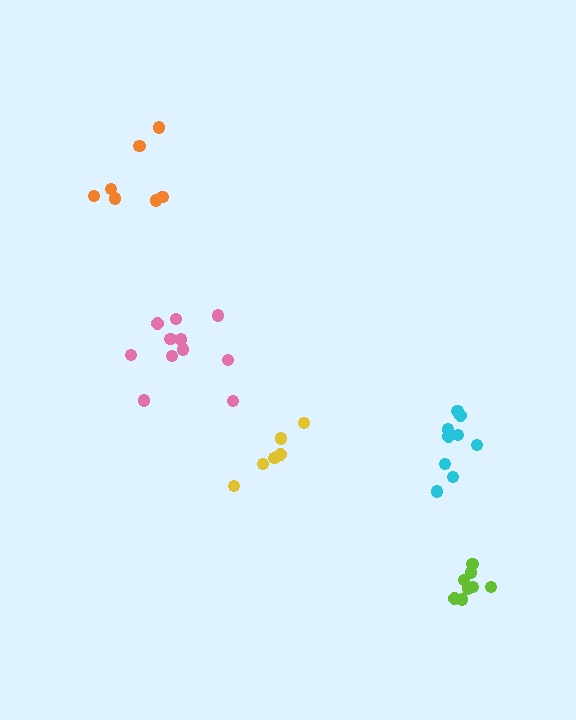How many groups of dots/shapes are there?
There are 5 groups.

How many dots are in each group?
Group 1: 7 dots, Group 2: 7 dots, Group 3: 8 dots, Group 4: 11 dots, Group 5: 9 dots (42 total).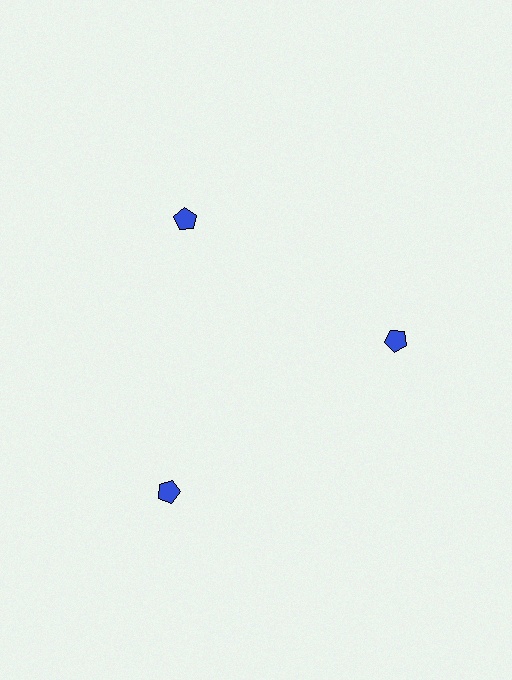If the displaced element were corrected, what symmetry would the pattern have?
It would have 3-fold rotational symmetry — the pattern would map onto itself every 120 degrees.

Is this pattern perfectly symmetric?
No. The 3 blue pentagons are arranged in a ring, but one element near the 7 o'clock position is pushed outward from the center, breaking the 3-fold rotational symmetry.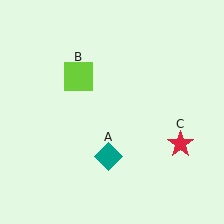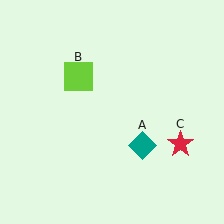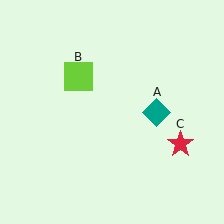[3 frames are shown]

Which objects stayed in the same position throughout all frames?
Lime square (object B) and red star (object C) remained stationary.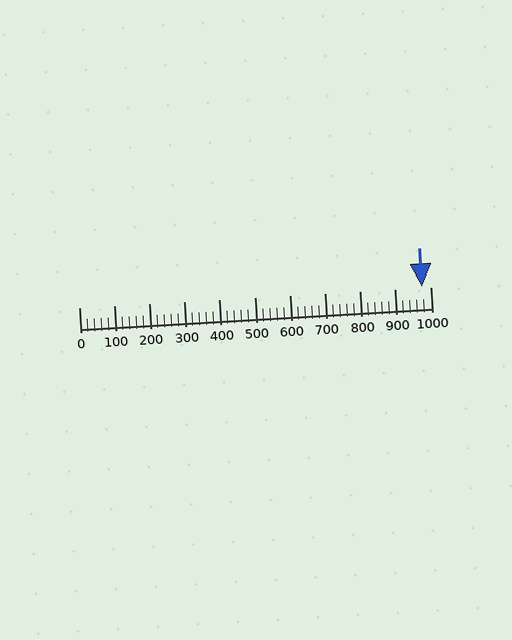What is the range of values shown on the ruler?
The ruler shows values from 0 to 1000.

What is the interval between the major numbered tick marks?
The major tick marks are spaced 100 units apart.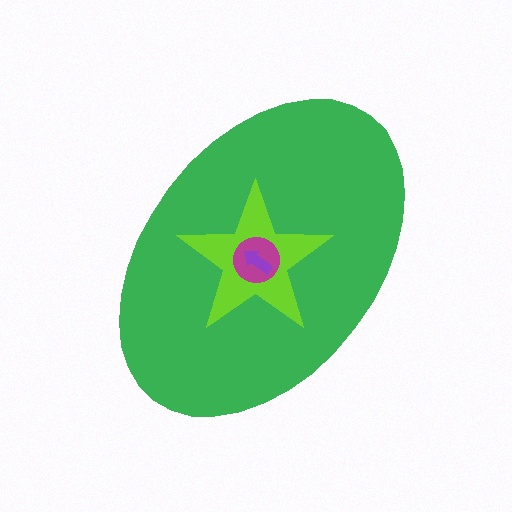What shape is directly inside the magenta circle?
The purple arrow.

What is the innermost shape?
The purple arrow.